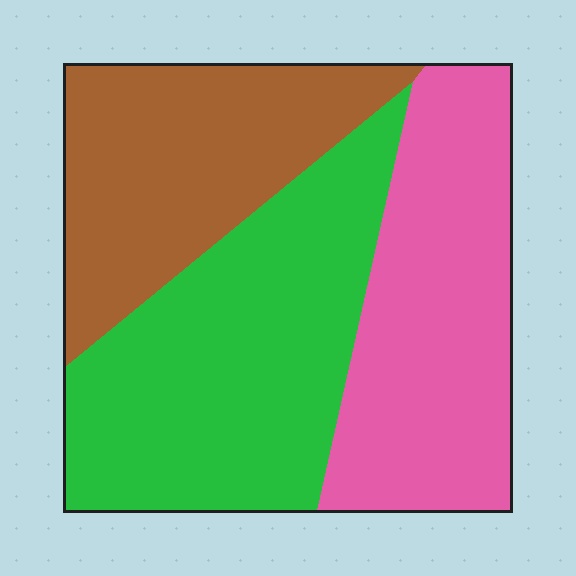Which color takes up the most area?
Green, at roughly 40%.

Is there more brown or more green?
Green.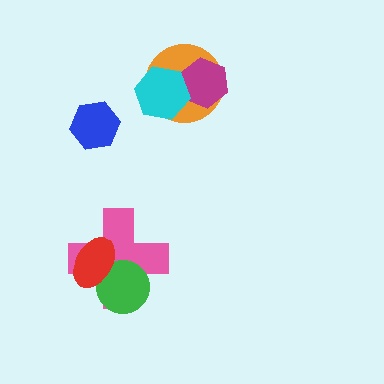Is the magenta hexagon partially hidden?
Yes, it is partially covered by another shape.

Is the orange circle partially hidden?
Yes, it is partially covered by another shape.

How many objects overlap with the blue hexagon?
0 objects overlap with the blue hexagon.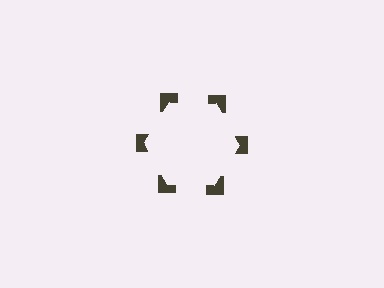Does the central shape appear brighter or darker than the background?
It typically appears slightly brighter than the background, even though no actual brightness change is drawn.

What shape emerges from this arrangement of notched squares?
An illusory hexagon — its edges are inferred from the aligned wedge cuts in the notched squares, not physically drawn.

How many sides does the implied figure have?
6 sides.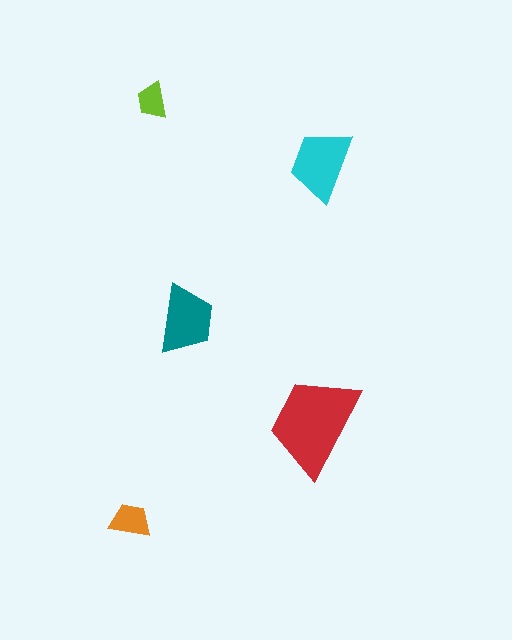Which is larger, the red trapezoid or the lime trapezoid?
The red one.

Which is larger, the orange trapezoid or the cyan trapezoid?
The cyan one.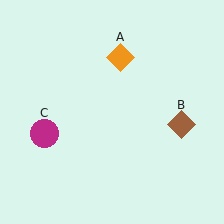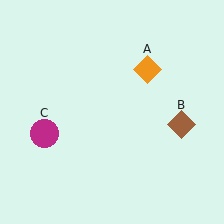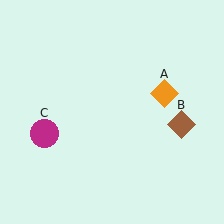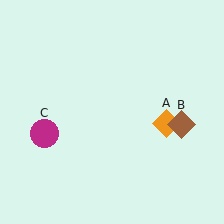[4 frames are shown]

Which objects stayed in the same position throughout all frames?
Brown diamond (object B) and magenta circle (object C) remained stationary.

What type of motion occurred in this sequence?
The orange diamond (object A) rotated clockwise around the center of the scene.